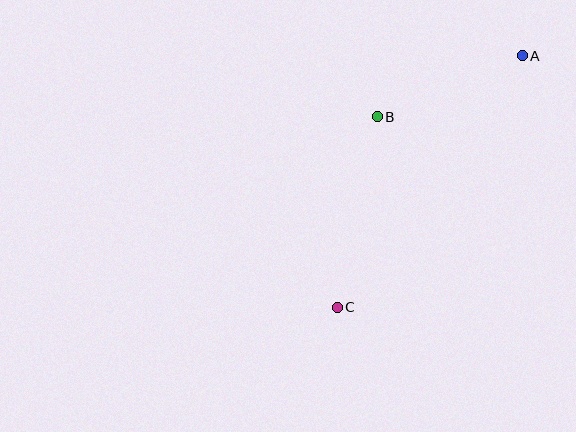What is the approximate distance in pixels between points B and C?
The distance between B and C is approximately 195 pixels.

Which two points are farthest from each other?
Points A and C are farthest from each other.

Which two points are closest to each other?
Points A and B are closest to each other.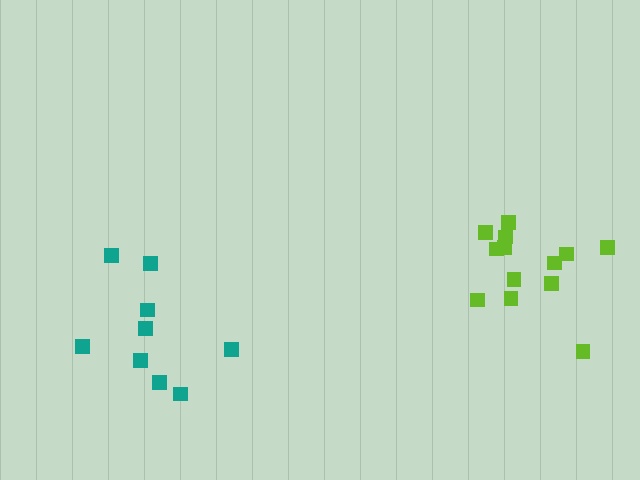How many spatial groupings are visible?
There are 2 spatial groupings.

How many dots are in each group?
Group 1: 9 dots, Group 2: 13 dots (22 total).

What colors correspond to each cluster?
The clusters are colored: teal, lime.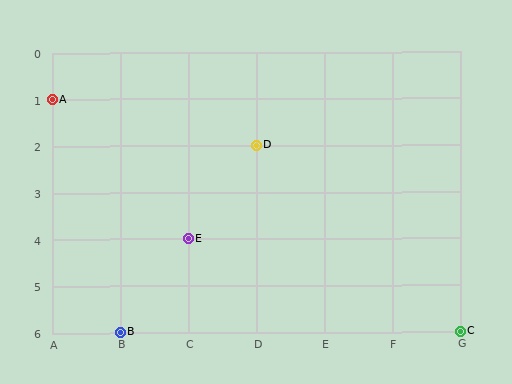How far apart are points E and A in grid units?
Points E and A are 2 columns and 3 rows apart (about 3.6 grid units diagonally).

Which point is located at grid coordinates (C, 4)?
Point E is at (C, 4).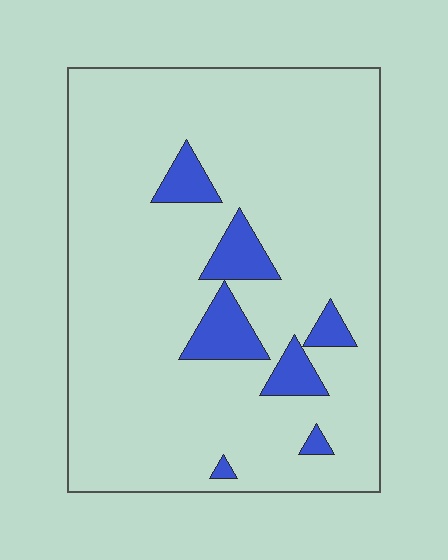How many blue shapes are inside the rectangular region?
7.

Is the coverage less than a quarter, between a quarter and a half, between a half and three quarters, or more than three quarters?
Less than a quarter.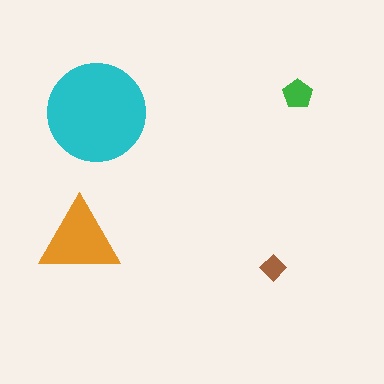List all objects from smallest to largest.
The brown diamond, the green pentagon, the orange triangle, the cyan circle.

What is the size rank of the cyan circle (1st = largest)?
1st.